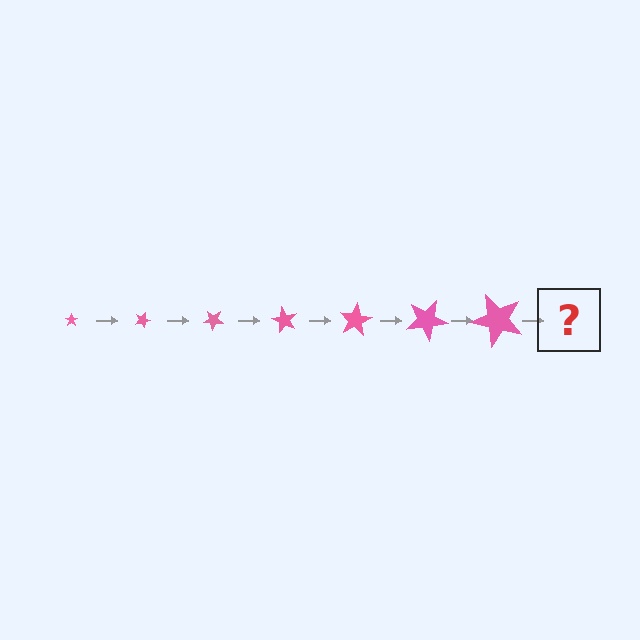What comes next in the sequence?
The next element should be a star, larger than the previous one and rotated 140 degrees from the start.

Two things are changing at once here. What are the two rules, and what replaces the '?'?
The two rules are that the star grows larger each step and it rotates 20 degrees each step. The '?' should be a star, larger than the previous one and rotated 140 degrees from the start.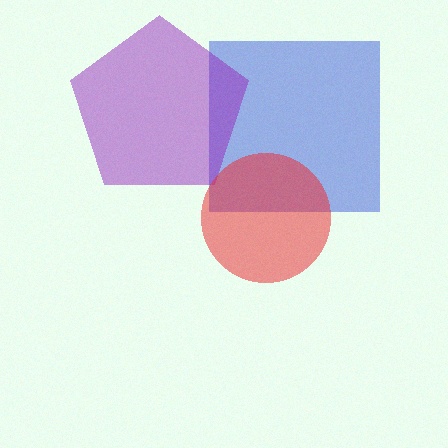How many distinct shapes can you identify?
There are 3 distinct shapes: a blue square, a purple pentagon, a red circle.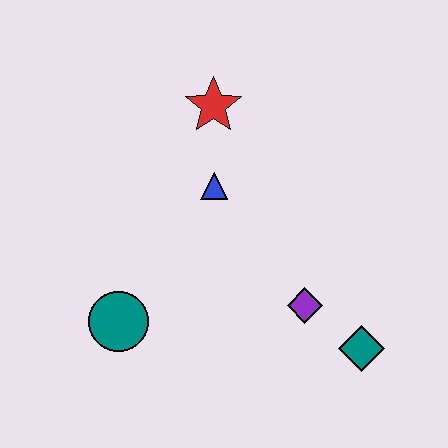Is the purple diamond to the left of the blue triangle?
No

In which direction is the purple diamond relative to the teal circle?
The purple diamond is to the right of the teal circle.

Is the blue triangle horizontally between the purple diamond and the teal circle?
Yes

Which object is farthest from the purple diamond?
The red star is farthest from the purple diamond.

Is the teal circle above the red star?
No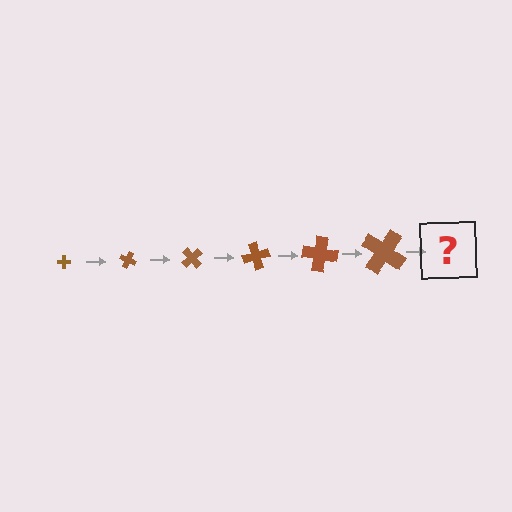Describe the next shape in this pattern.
It should be a cross, larger than the previous one and rotated 150 degrees from the start.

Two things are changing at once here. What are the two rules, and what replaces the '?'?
The two rules are that the cross grows larger each step and it rotates 25 degrees each step. The '?' should be a cross, larger than the previous one and rotated 150 degrees from the start.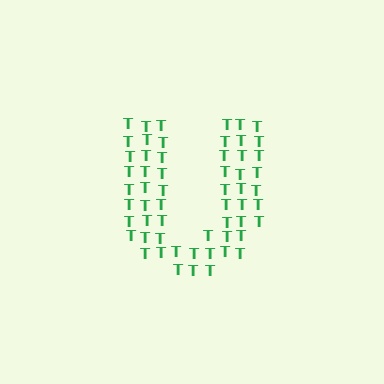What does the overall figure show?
The overall figure shows the letter U.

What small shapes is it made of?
It is made of small letter T's.